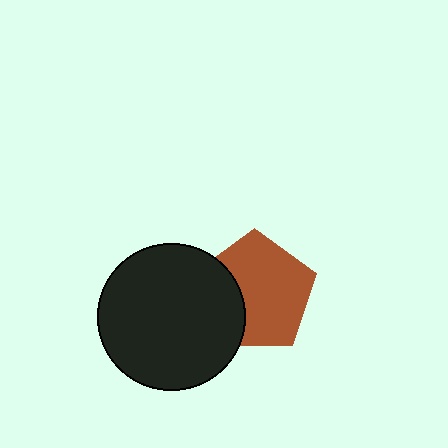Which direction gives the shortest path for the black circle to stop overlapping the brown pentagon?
Moving left gives the shortest separation.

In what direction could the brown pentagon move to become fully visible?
The brown pentagon could move right. That would shift it out from behind the black circle entirely.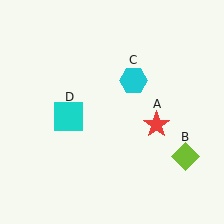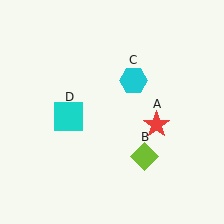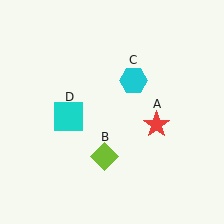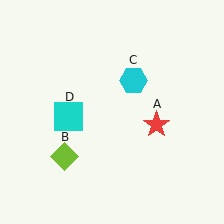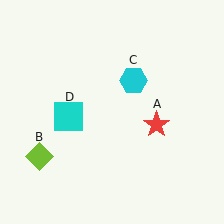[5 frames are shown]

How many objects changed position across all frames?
1 object changed position: lime diamond (object B).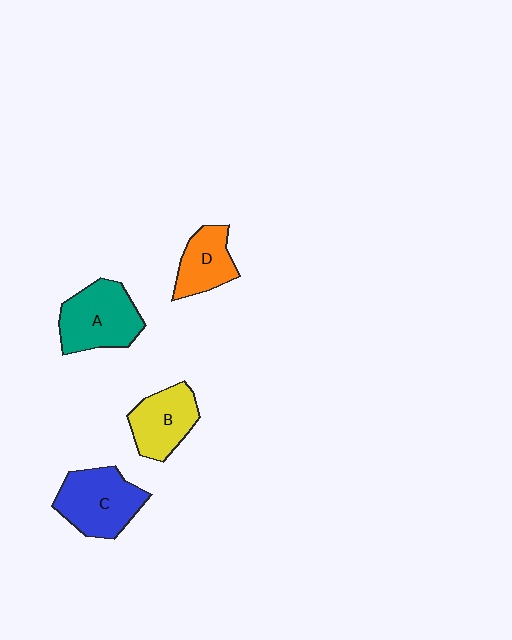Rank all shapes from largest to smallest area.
From largest to smallest: C (blue), A (teal), B (yellow), D (orange).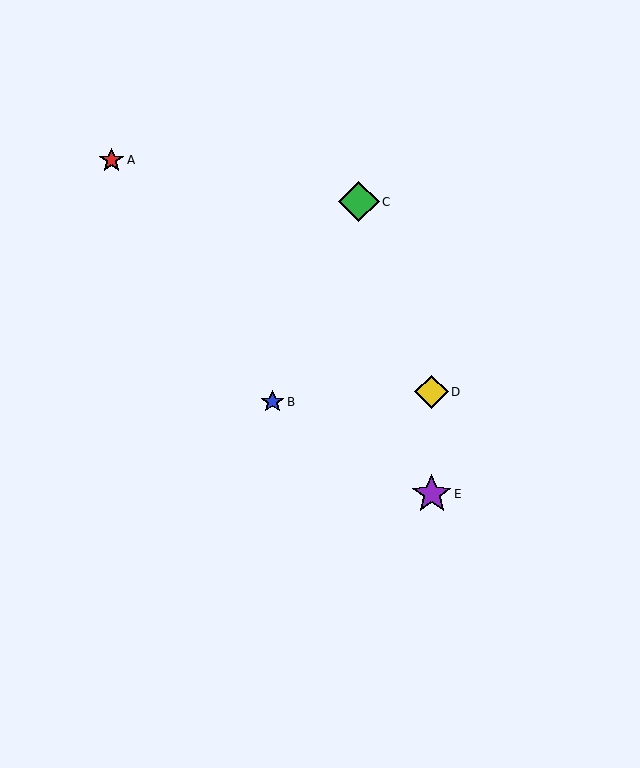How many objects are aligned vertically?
2 objects (D, E) are aligned vertically.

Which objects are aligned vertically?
Objects D, E are aligned vertically.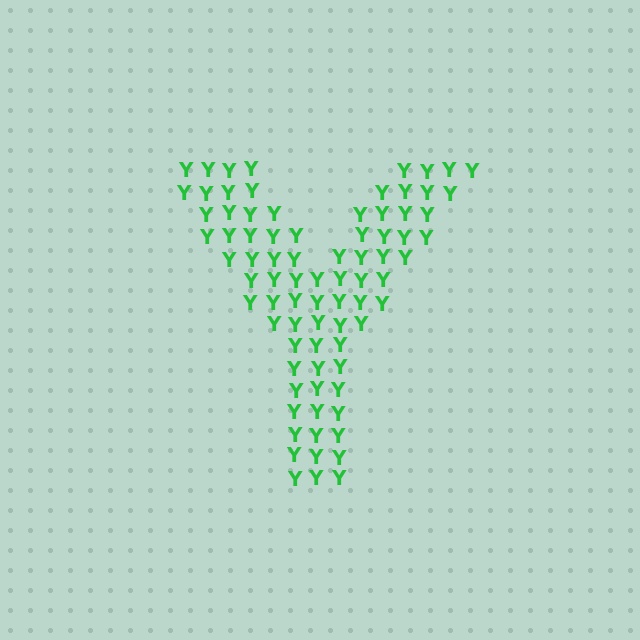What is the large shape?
The large shape is the letter Y.